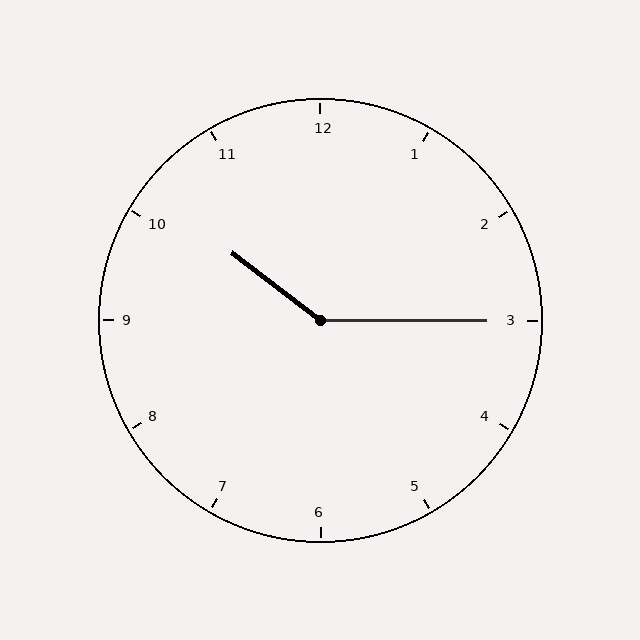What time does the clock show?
10:15.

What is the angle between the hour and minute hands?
Approximately 142 degrees.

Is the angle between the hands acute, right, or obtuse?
It is obtuse.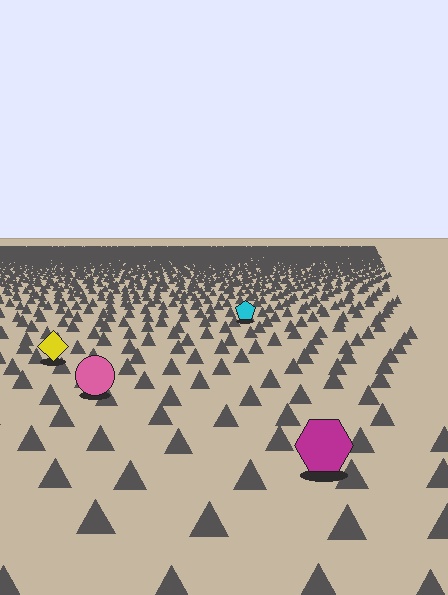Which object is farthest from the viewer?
The cyan pentagon is farthest from the viewer. It appears smaller and the ground texture around it is denser.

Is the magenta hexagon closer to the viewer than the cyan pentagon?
Yes. The magenta hexagon is closer — you can tell from the texture gradient: the ground texture is coarser near it.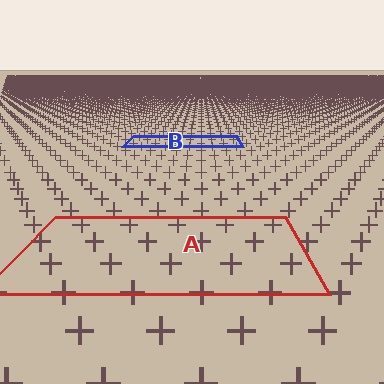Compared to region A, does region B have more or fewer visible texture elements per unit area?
Region B has more texture elements per unit area — they are packed more densely because it is farther away.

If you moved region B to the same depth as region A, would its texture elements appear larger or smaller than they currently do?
They would appear larger. At a closer depth, the same texture elements are projected at a bigger on-screen size.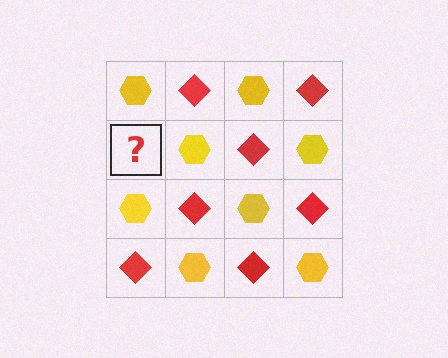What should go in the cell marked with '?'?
The missing cell should contain a red diamond.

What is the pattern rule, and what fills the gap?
The rule is that it alternates yellow hexagon and red diamond in a checkerboard pattern. The gap should be filled with a red diamond.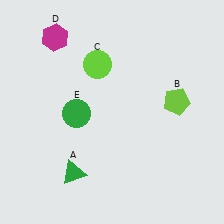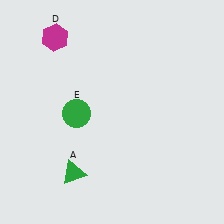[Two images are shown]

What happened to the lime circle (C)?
The lime circle (C) was removed in Image 2. It was in the top-left area of Image 1.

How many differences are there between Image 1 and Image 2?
There are 2 differences between the two images.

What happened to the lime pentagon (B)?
The lime pentagon (B) was removed in Image 2. It was in the top-right area of Image 1.